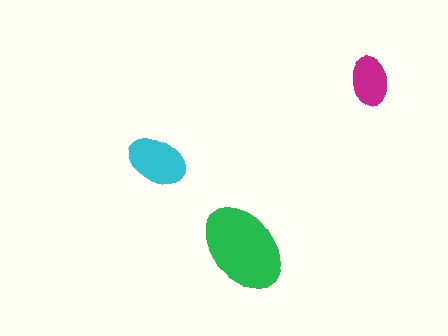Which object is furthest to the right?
The magenta ellipse is rightmost.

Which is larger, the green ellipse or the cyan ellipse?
The green one.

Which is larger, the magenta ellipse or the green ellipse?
The green one.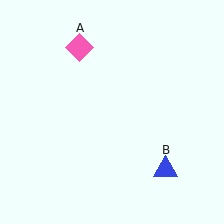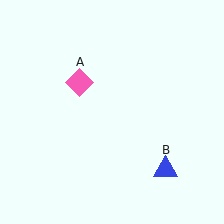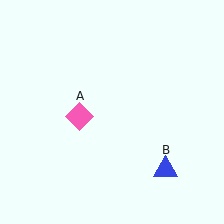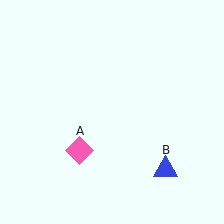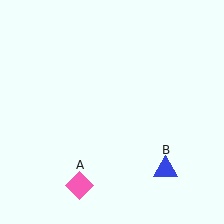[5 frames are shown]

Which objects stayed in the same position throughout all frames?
Blue triangle (object B) remained stationary.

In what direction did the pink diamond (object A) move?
The pink diamond (object A) moved down.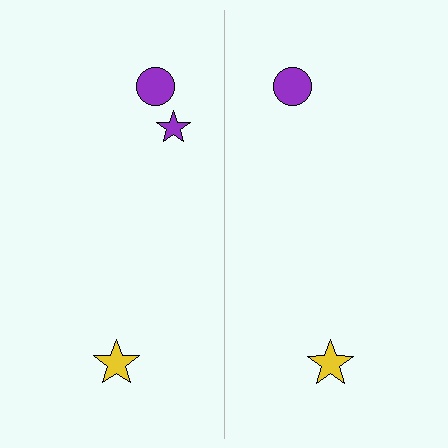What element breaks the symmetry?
A purple star is missing from the right side.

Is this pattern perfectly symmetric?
No, the pattern is not perfectly symmetric. A purple star is missing from the right side.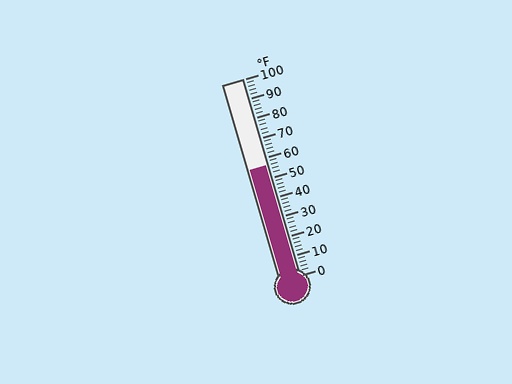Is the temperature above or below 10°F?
The temperature is above 10°F.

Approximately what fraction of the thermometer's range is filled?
The thermometer is filled to approximately 55% of its range.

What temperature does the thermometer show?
The thermometer shows approximately 56°F.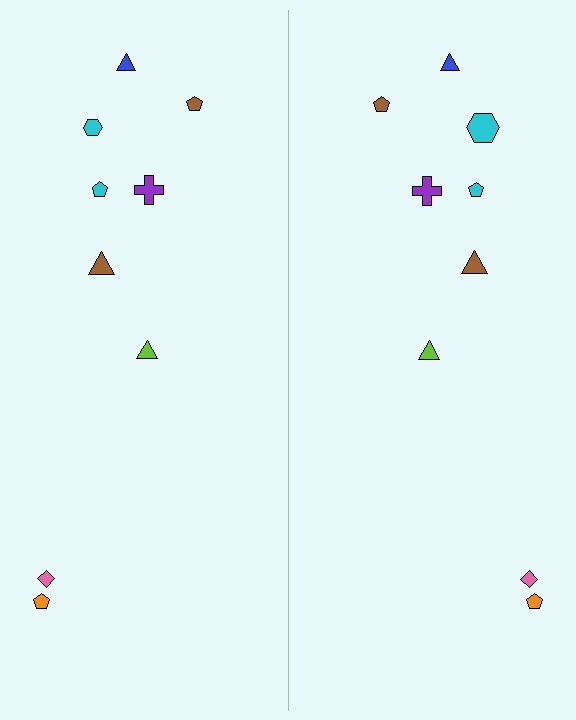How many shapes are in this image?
There are 18 shapes in this image.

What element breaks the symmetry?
The cyan hexagon on the right side has a different size than its mirror counterpart.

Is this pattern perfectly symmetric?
No, the pattern is not perfectly symmetric. The cyan hexagon on the right side has a different size than its mirror counterpart.